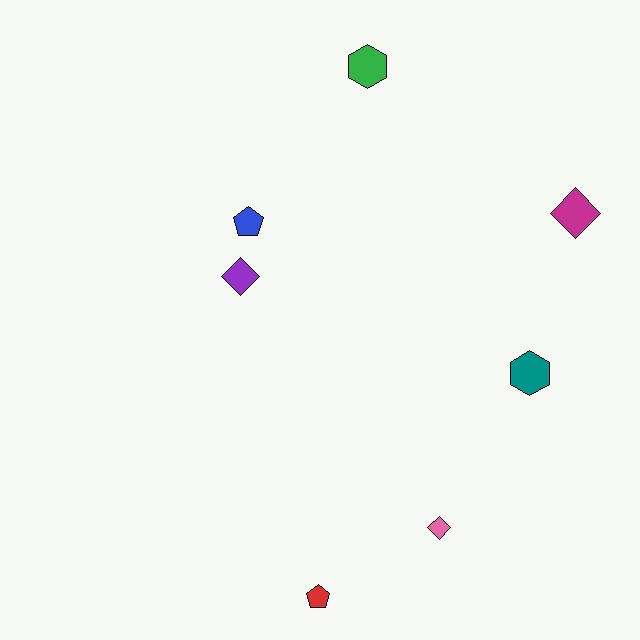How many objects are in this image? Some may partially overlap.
There are 7 objects.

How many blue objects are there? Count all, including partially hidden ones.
There is 1 blue object.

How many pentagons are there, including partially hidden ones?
There are 2 pentagons.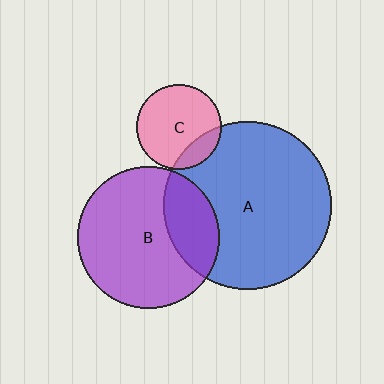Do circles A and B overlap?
Yes.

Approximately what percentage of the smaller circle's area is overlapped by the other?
Approximately 25%.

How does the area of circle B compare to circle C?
Approximately 2.8 times.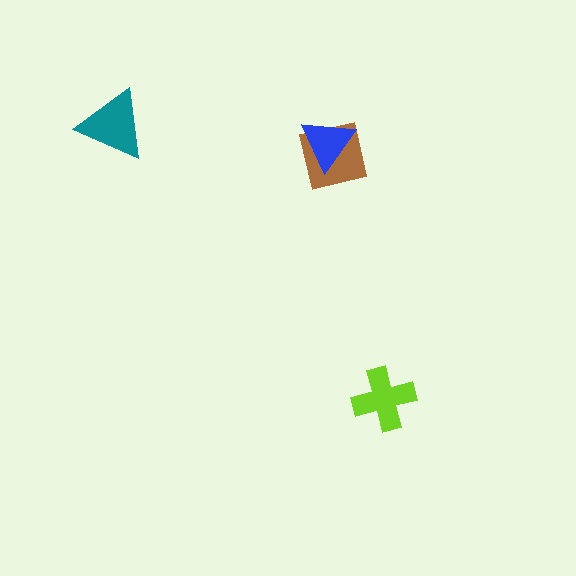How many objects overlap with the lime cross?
0 objects overlap with the lime cross.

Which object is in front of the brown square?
The blue triangle is in front of the brown square.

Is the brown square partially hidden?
Yes, it is partially covered by another shape.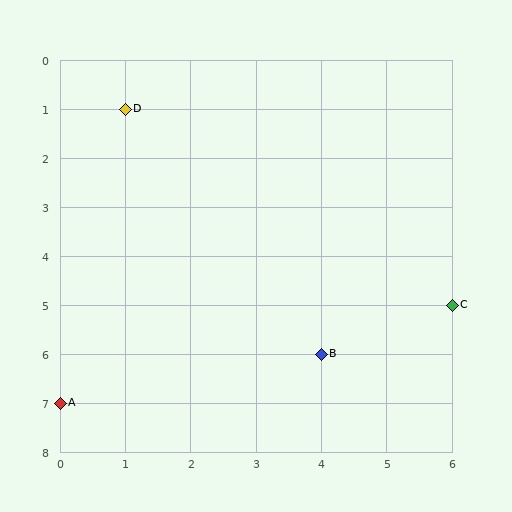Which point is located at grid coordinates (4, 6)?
Point B is at (4, 6).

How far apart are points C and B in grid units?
Points C and B are 2 columns and 1 row apart (about 2.2 grid units diagonally).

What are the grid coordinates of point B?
Point B is at grid coordinates (4, 6).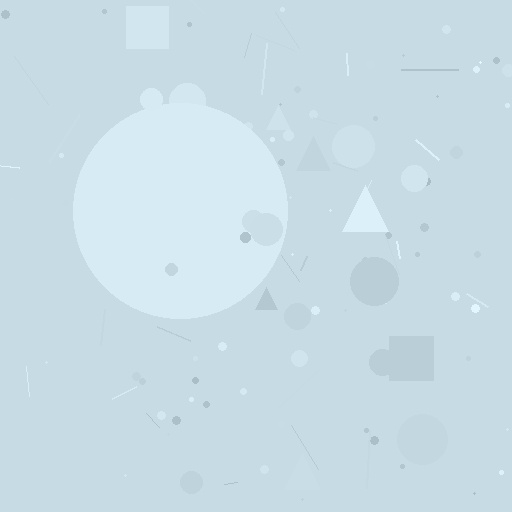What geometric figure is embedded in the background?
A circle is embedded in the background.